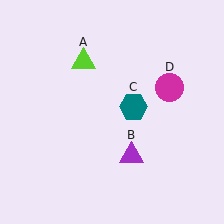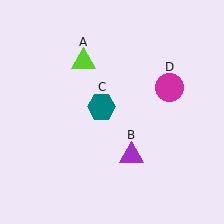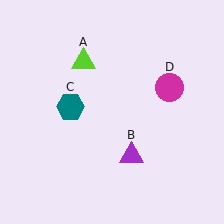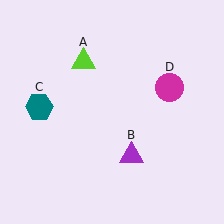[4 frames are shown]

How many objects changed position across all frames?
1 object changed position: teal hexagon (object C).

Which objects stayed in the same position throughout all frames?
Lime triangle (object A) and purple triangle (object B) and magenta circle (object D) remained stationary.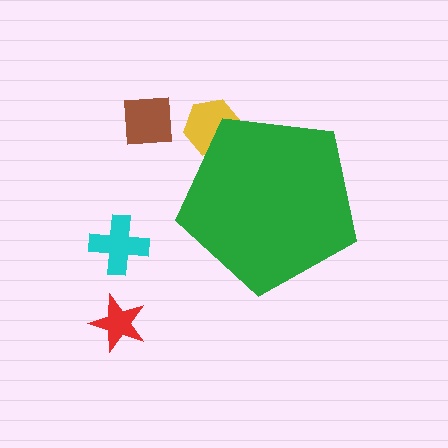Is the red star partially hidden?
No, the red star is fully visible.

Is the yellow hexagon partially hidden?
Yes, the yellow hexagon is partially hidden behind the green pentagon.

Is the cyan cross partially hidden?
No, the cyan cross is fully visible.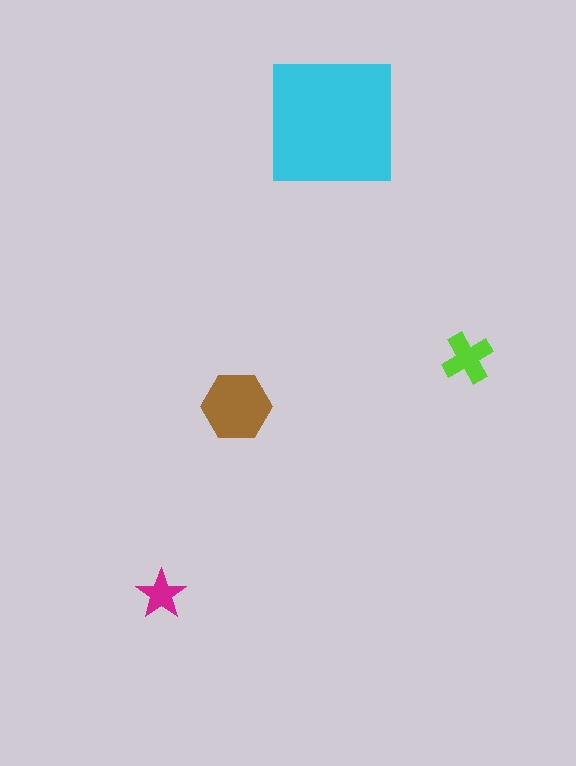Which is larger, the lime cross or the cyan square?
The cyan square.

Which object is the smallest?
The magenta star.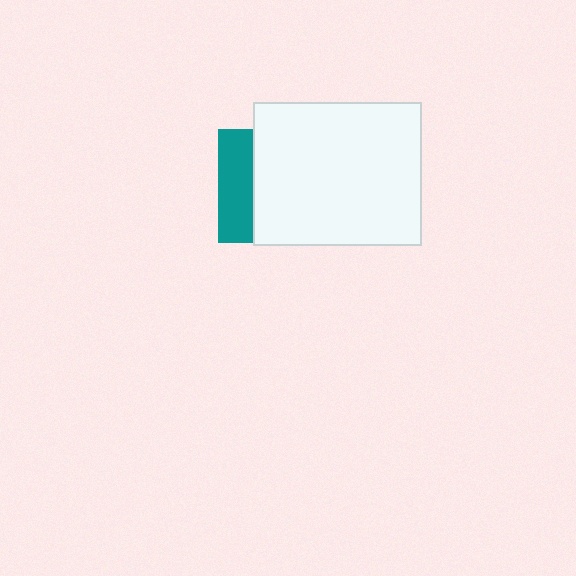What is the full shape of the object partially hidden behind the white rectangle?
The partially hidden object is a teal square.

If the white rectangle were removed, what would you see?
You would see the complete teal square.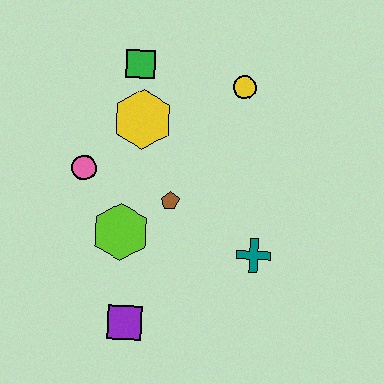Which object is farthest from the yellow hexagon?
The purple square is farthest from the yellow hexagon.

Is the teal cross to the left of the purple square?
No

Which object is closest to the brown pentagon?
The lime hexagon is closest to the brown pentagon.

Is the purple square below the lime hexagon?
Yes